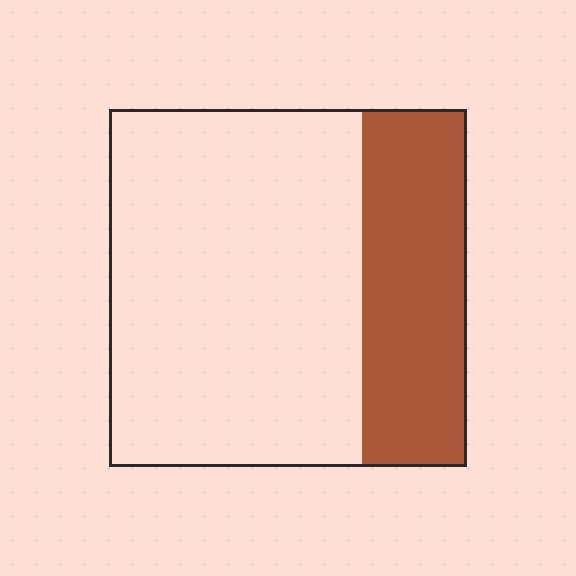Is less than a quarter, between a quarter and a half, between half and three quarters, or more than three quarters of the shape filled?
Between a quarter and a half.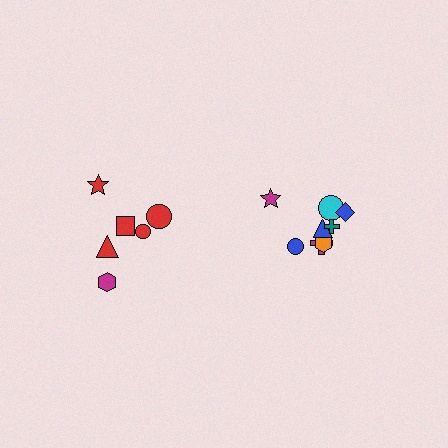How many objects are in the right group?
There are 8 objects.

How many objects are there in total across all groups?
There are 14 objects.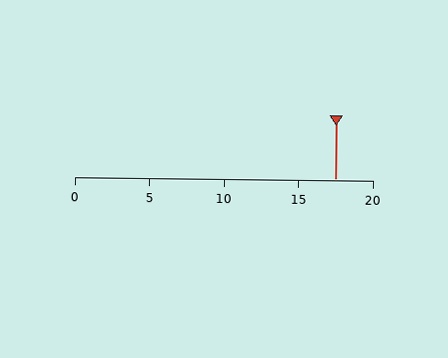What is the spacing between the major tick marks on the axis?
The major ticks are spaced 5 apart.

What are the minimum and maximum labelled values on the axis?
The axis runs from 0 to 20.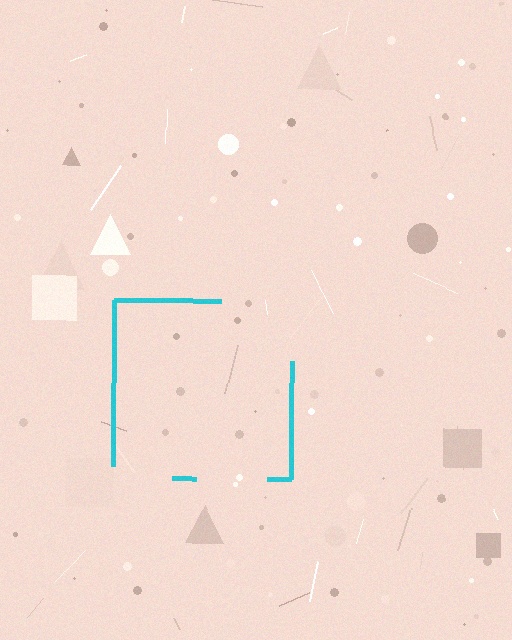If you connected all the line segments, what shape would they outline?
They would outline a square.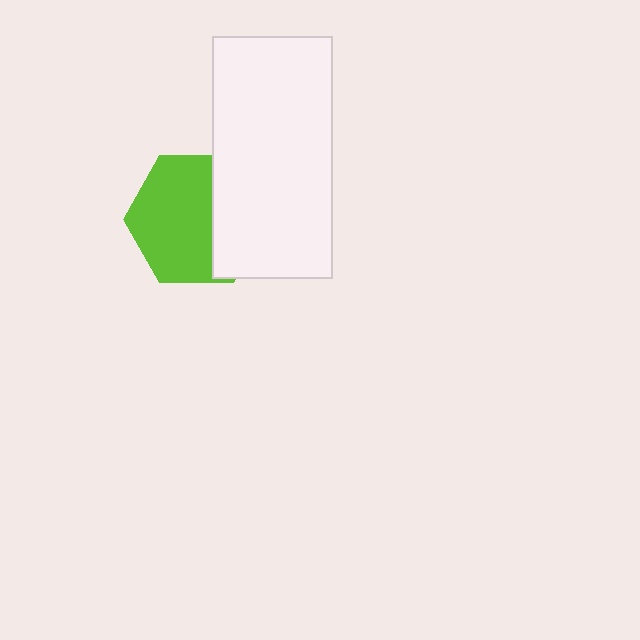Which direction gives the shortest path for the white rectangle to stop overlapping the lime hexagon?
Moving right gives the shortest separation.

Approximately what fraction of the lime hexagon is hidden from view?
Roughly 36% of the lime hexagon is hidden behind the white rectangle.